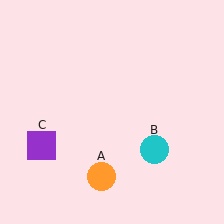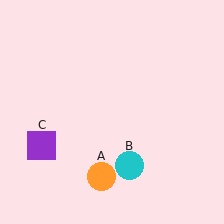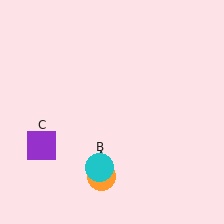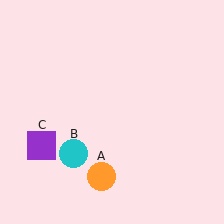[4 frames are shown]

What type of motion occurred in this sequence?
The cyan circle (object B) rotated clockwise around the center of the scene.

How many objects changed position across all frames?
1 object changed position: cyan circle (object B).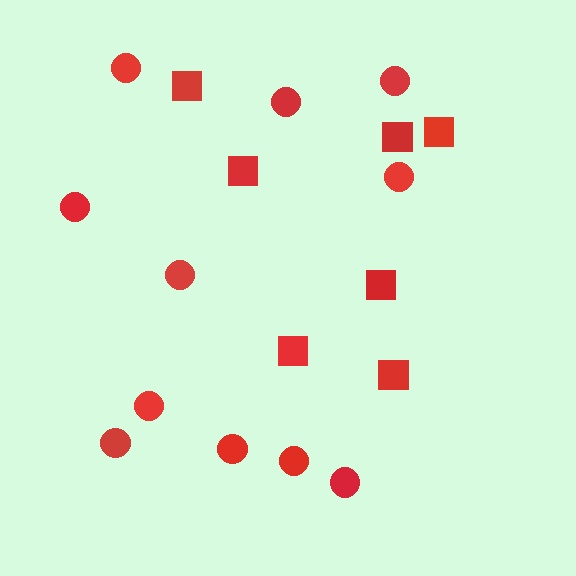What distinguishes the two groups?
There are 2 groups: one group of circles (11) and one group of squares (7).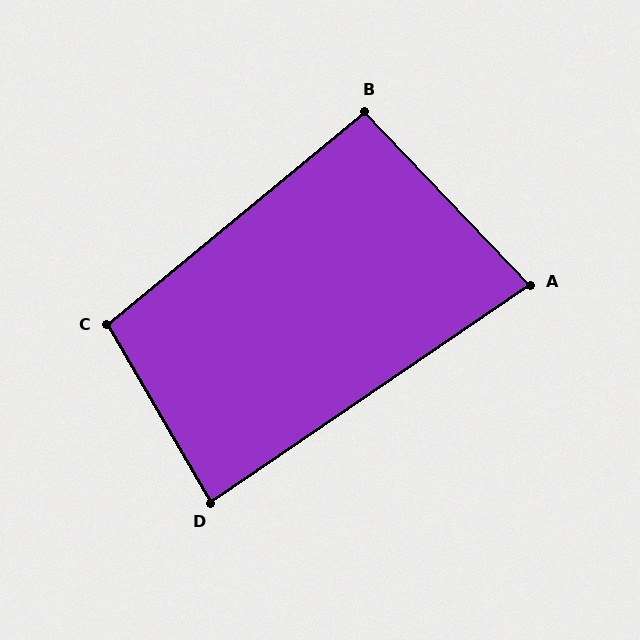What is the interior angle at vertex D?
Approximately 86 degrees (approximately right).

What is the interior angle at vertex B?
Approximately 94 degrees (approximately right).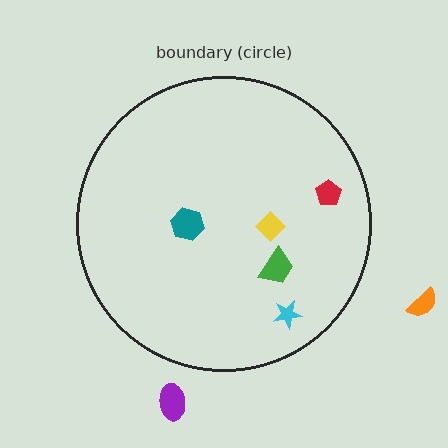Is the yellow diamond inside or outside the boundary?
Inside.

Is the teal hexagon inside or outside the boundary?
Inside.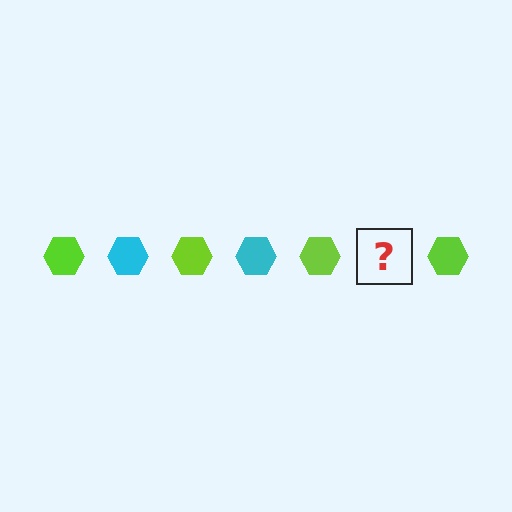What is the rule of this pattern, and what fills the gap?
The rule is that the pattern cycles through lime, cyan hexagons. The gap should be filled with a cyan hexagon.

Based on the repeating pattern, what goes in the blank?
The blank should be a cyan hexagon.